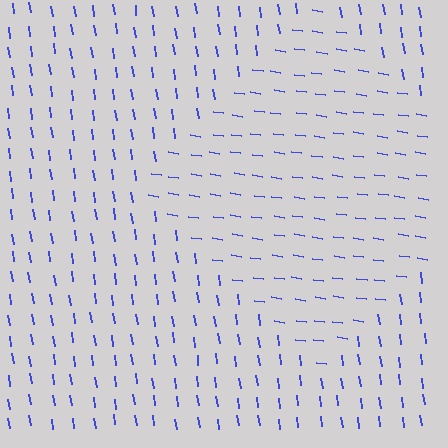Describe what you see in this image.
The image is filled with small blue line segments. A diamond region in the image has lines oriented differently from the surrounding lines, creating a visible texture boundary.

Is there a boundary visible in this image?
Yes, there is a texture boundary formed by a change in line orientation.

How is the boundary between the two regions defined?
The boundary is defined purely by a change in line orientation (approximately 73 degrees difference). All lines are the same color and thickness.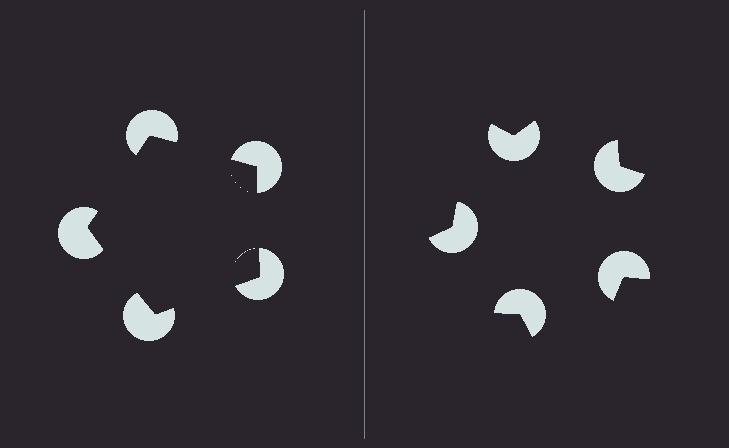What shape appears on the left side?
An illusory pentagon.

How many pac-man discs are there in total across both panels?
10 — 5 on each side.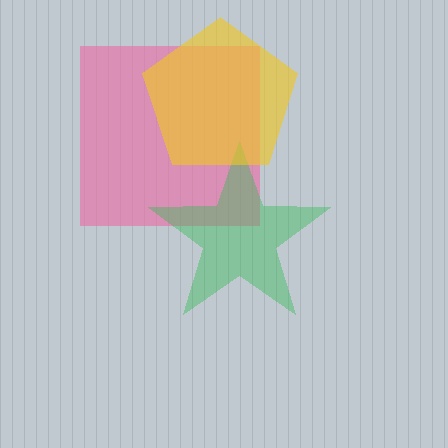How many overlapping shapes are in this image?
There are 3 overlapping shapes in the image.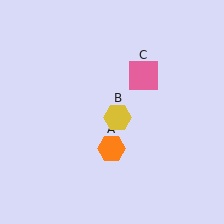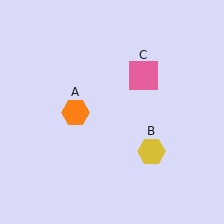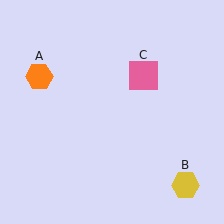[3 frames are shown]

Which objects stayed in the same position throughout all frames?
Pink square (object C) remained stationary.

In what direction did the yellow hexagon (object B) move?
The yellow hexagon (object B) moved down and to the right.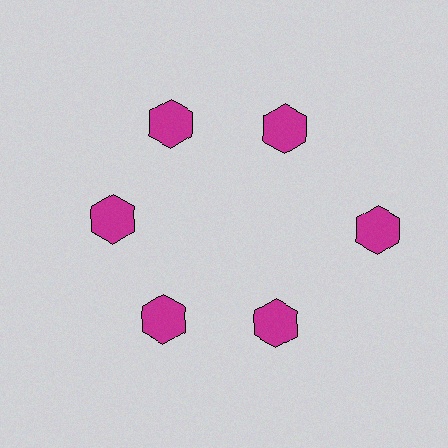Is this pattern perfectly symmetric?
No. The 6 magenta hexagons are arranged in a ring, but one element near the 3 o'clock position is pushed outward from the center, breaking the 6-fold rotational symmetry.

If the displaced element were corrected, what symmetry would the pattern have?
It would have 6-fold rotational symmetry — the pattern would map onto itself every 60 degrees.